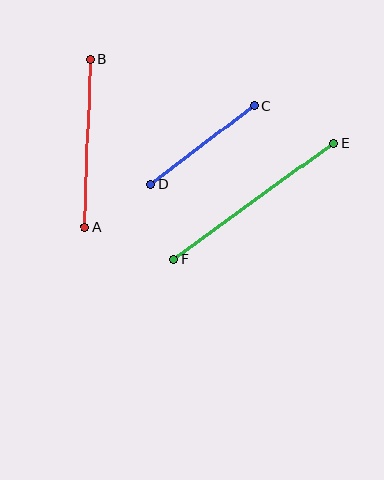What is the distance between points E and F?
The distance is approximately 199 pixels.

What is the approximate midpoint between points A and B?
The midpoint is at approximately (88, 143) pixels.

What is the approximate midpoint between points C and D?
The midpoint is at approximately (202, 145) pixels.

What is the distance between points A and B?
The distance is approximately 168 pixels.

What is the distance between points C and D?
The distance is approximately 129 pixels.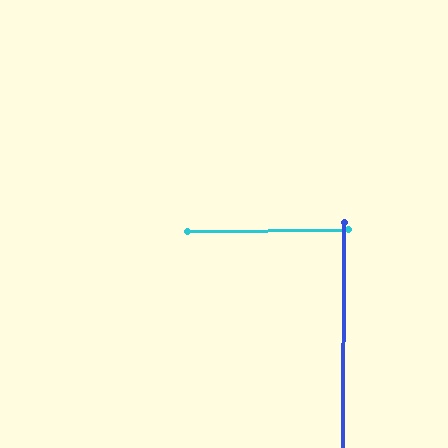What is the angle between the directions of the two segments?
Approximately 89 degrees.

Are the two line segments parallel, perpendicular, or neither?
Perpendicular — they meet at approximately 89°.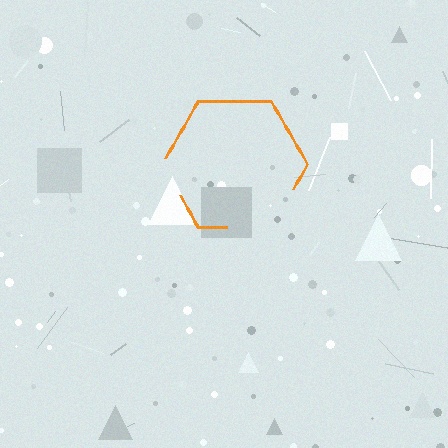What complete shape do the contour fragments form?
The contour fragments form a hexagon.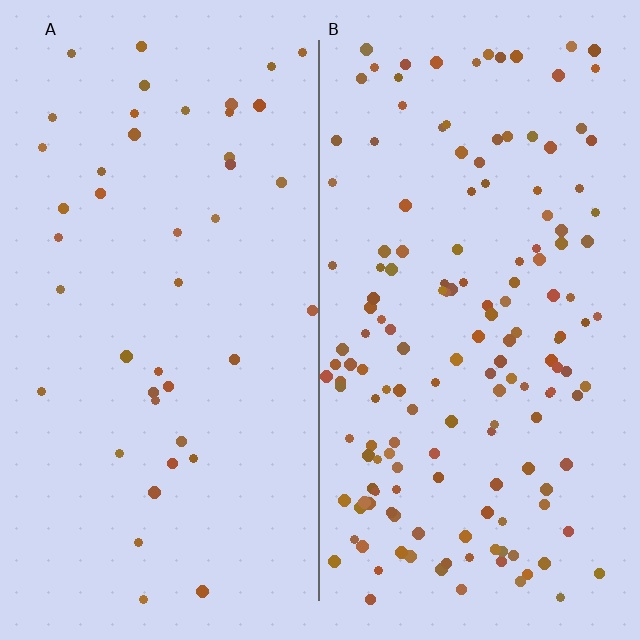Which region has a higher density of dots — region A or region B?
B (the right).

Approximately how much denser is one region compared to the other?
Approximately 3.7× — region B over region A.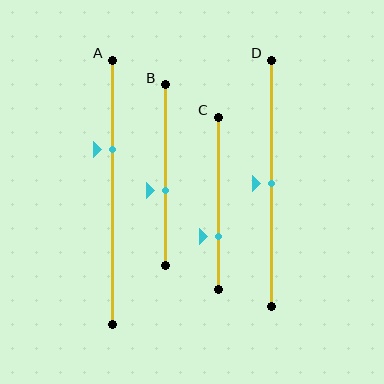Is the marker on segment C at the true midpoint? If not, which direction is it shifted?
No, the marker on segment C is shifted downward by about 19% of the segment length.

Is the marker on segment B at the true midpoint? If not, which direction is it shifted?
No, the marker on segment B is shifted downward by about 9% of the segment length.